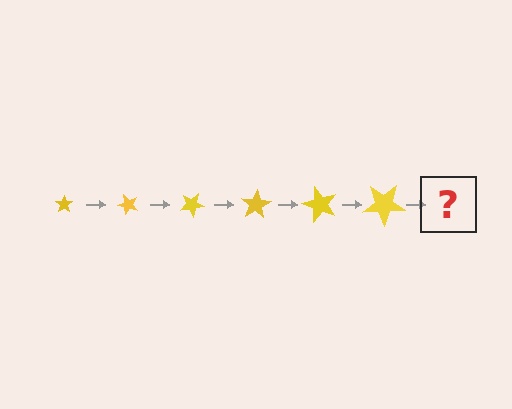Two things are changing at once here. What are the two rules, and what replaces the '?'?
The two rules are that the star grows larger each step and it rotates 50 degrees each step. The '?' should be a star, larger than the previous one and rotated 300 degrees from the start.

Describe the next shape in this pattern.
It should be a star, larger than the previous one and rotated 300 degrees from the start.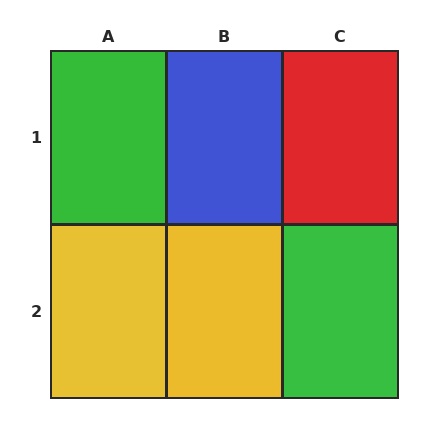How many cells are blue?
1 cell is blue.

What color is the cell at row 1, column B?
Blue.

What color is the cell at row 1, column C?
Red.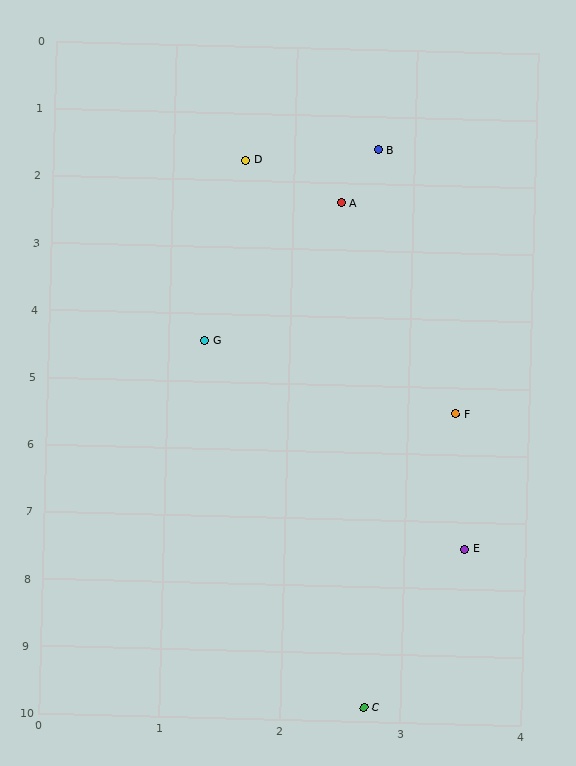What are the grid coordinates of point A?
Point A is at approximately (2.4, 2.3).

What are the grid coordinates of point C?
Point C is at approximately (2.7, 9.8).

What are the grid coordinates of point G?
Point G is at approximately (1.3, 4.4).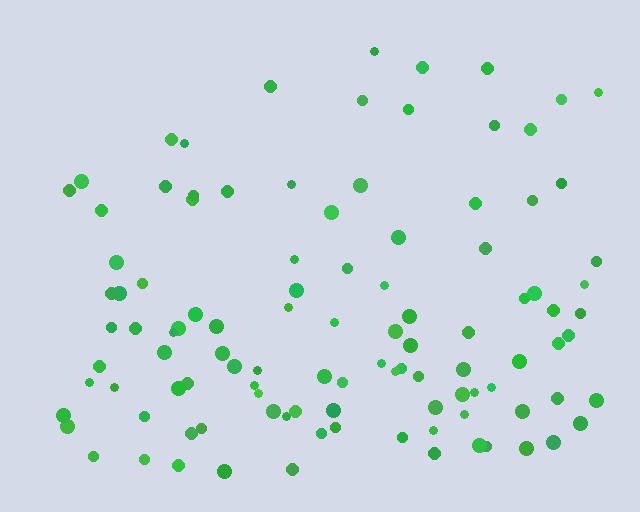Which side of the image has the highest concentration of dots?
The bottom.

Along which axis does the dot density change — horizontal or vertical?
Vertical.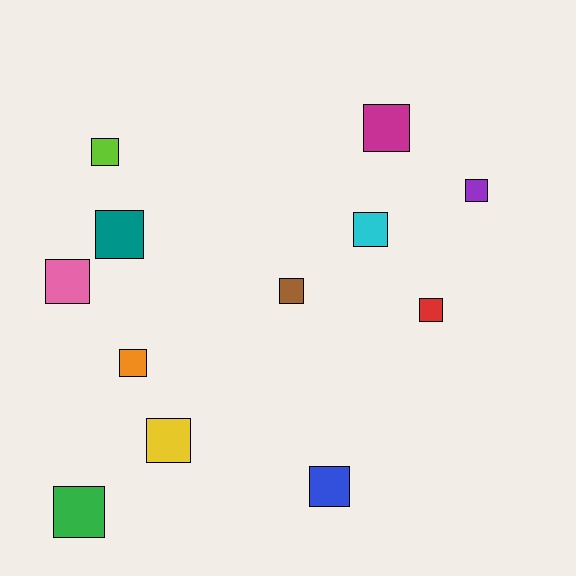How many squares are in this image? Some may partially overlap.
There are 12 squares.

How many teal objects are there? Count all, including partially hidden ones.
There is 1 teal object.